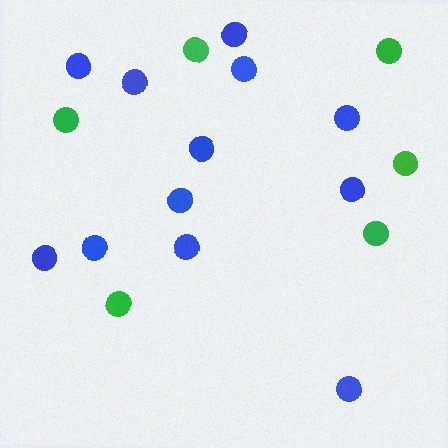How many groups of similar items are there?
There are 2 groups: one group of green circles (6) and one group of blue circles (12).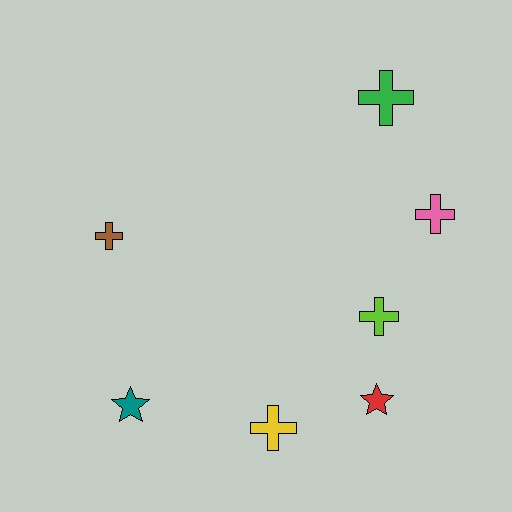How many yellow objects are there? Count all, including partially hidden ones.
There is 1 yellow object.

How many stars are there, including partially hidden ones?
There are 2 stars.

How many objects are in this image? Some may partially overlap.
There are 7 objects.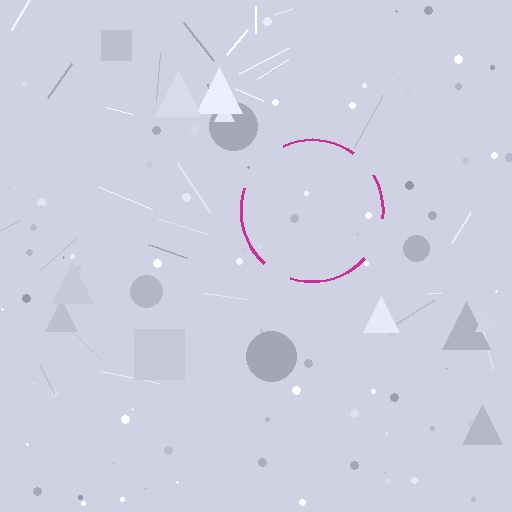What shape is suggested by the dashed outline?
The dashed outline suggests a circle.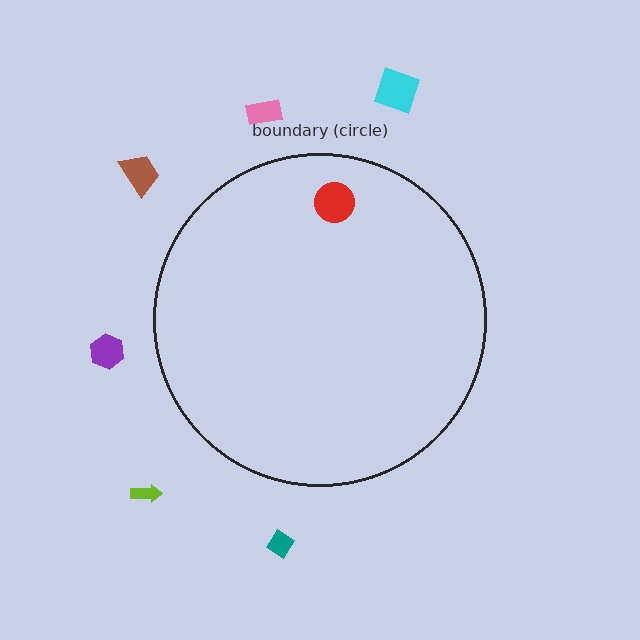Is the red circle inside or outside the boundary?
Inside.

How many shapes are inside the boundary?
1 inside, 6 outside.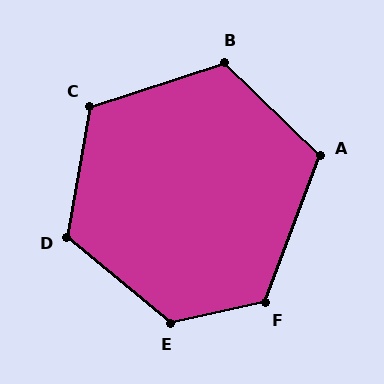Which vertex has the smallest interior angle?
A, at approximately 114 degrees.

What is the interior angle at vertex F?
Approximately 122 degrees (obtuse).